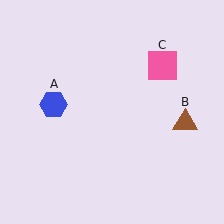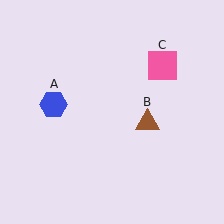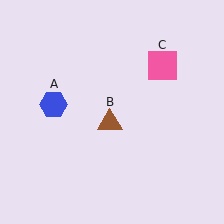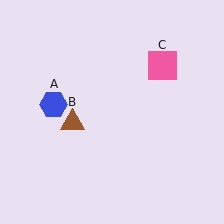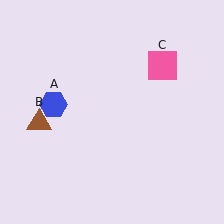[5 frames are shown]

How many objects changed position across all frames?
1 object changed position: brown triangle (object B).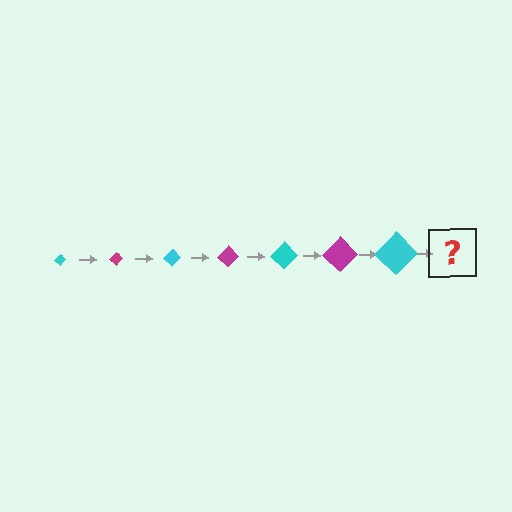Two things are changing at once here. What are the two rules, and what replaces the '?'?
The two rules are that the diamond grows larger each step and the color cycles through cyan and magenta. The '?' should be a magenta diamond, larger than the previous one.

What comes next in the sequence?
The next element should be a magenta diamond, larger than the previous one.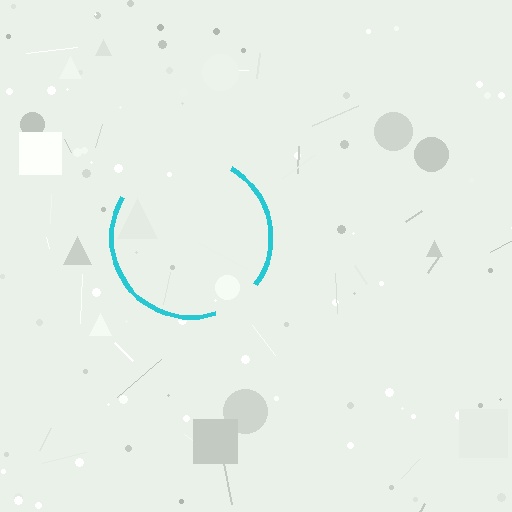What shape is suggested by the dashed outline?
The dashed outline suggests a circle.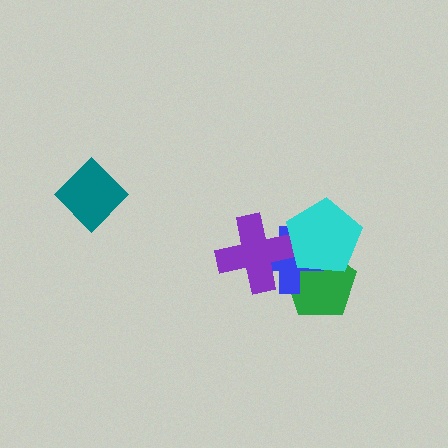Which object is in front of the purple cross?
The cyan pentagon is in front of the purple cross.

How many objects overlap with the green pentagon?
2 objects overlap with the green pentagon.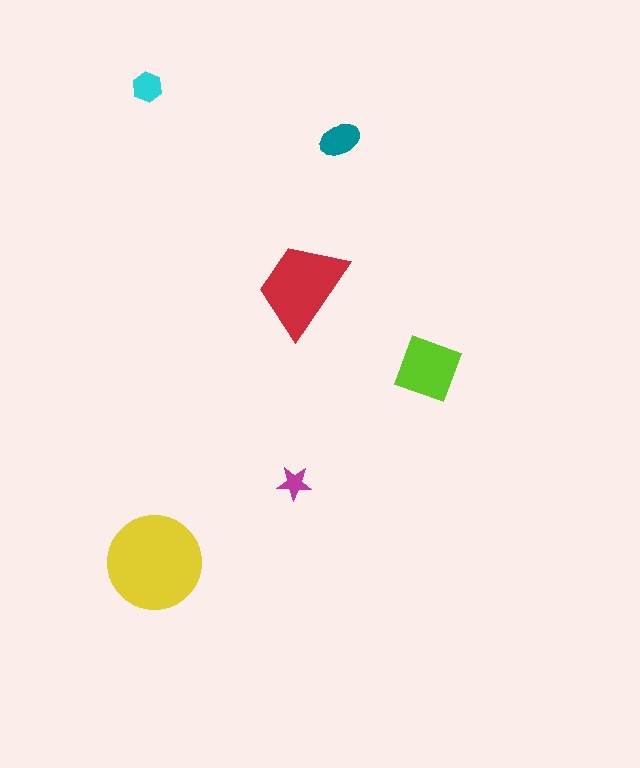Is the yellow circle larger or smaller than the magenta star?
Larger.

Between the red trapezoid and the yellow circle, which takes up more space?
The yellow circle.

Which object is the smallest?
The magenta star.